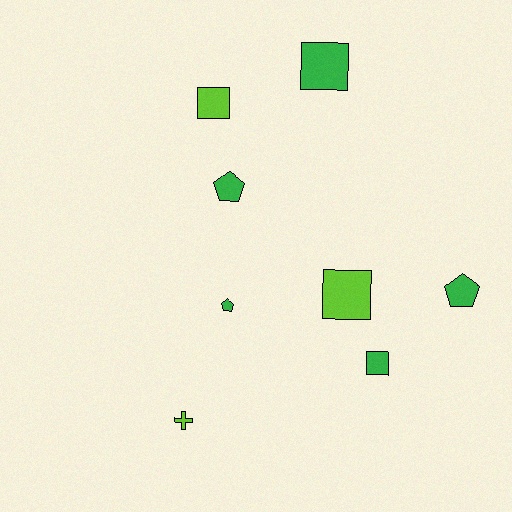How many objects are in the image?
There are 8 objects.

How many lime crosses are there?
There is 1 lime cross.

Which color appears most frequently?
Green, with 5 objects.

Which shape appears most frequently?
Square, with 4 objects.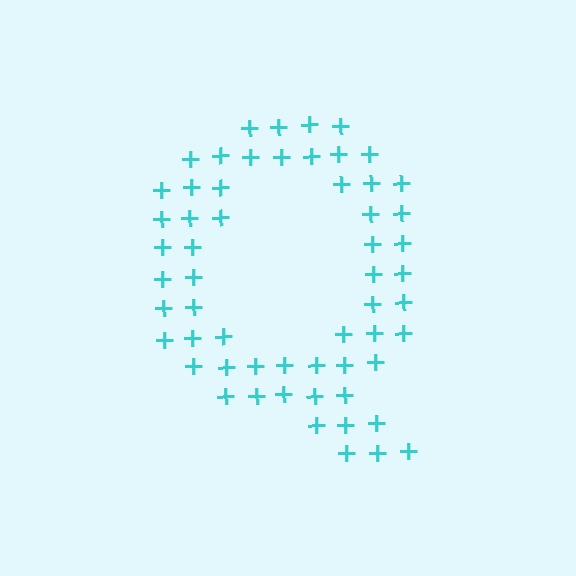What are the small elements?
The small elements are plus signs.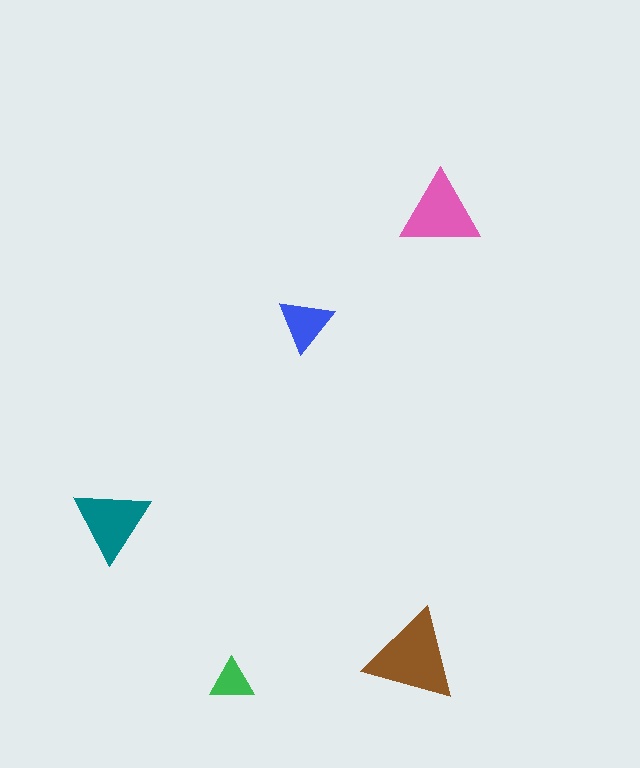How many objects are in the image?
There are 5 objects in the image.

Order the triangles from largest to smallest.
the brown one, the pink one, the teal one, the blue one, the green one.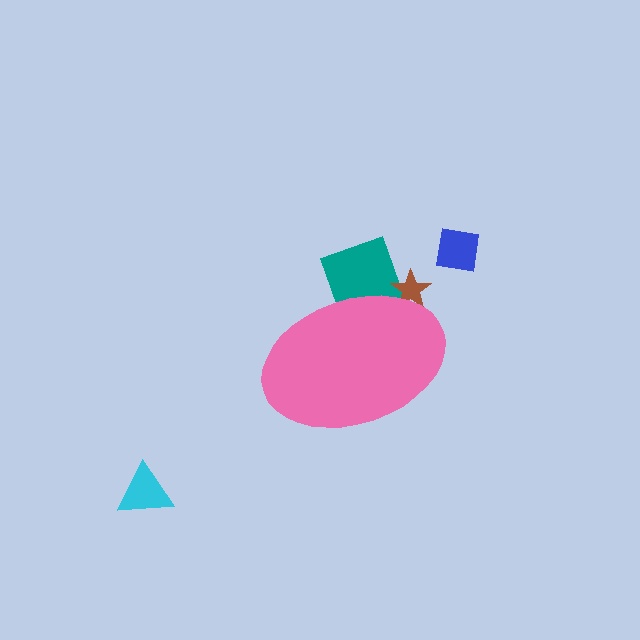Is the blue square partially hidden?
No, the blue square is fully visible.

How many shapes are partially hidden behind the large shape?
2 shapes are partially hidden.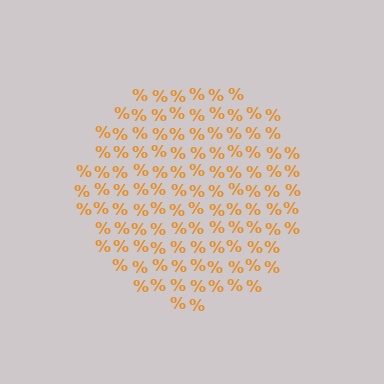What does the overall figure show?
The overall figure shows a circle.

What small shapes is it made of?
It is made of small percent signs.